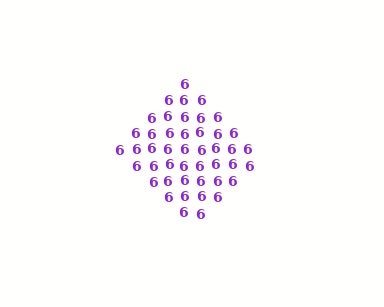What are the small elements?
The small elements are digit 6's.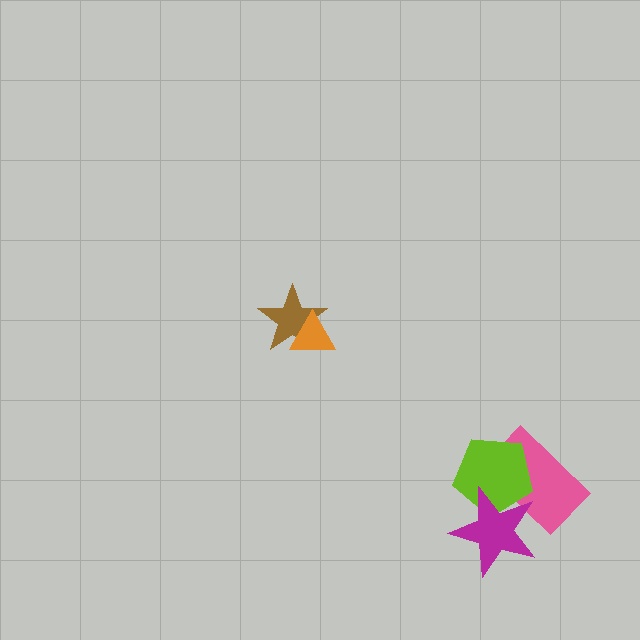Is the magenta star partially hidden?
No, no other shape covers it.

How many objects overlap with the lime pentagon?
2 objects overlap with the lime pentagon.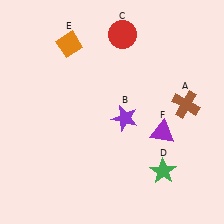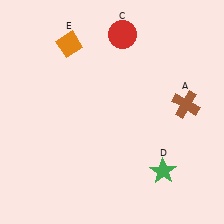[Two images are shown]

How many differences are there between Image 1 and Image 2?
There are 2 differences between the two images.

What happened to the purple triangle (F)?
The purple triangle (F) was removed in Image 2. It was in the bottom-right area of Image 1.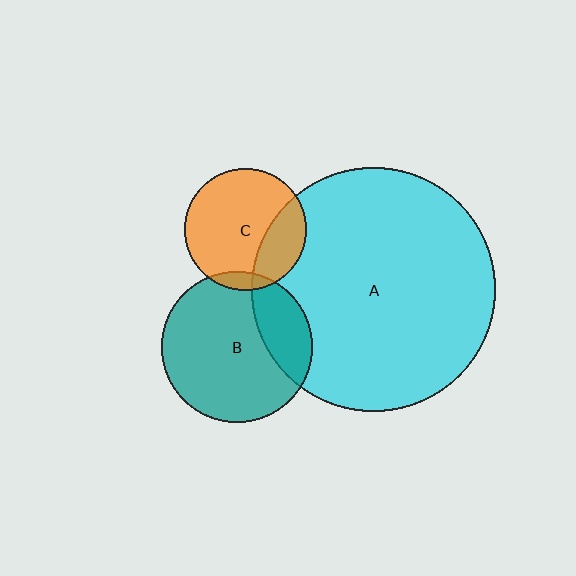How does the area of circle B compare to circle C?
Approximately 1.5 times.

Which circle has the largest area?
Circle A (cyan).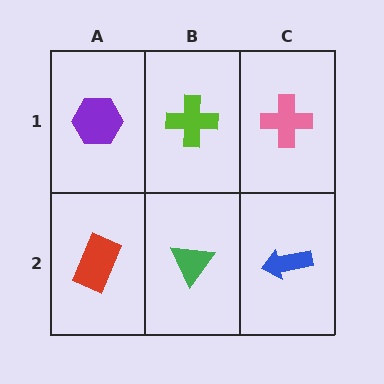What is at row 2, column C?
A blue arrow.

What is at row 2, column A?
A red rectangle.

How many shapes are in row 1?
3 shapes.